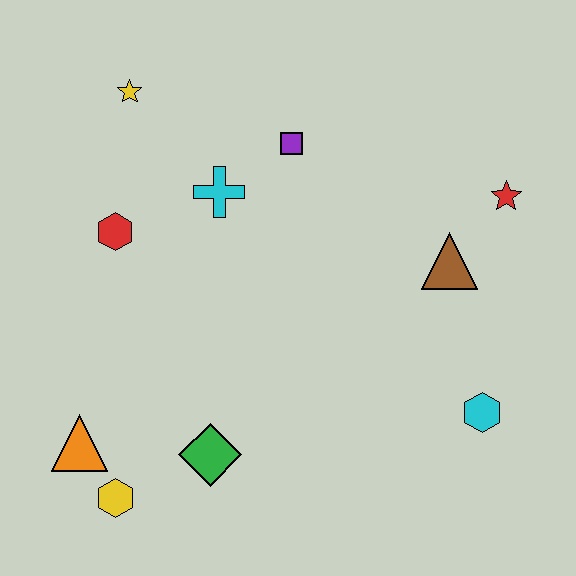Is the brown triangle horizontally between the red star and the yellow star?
Yes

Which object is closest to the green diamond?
The yellow hexagon is closest to the green diamond.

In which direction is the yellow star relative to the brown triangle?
The yellow star is to the left of the brown triangle.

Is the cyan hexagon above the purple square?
No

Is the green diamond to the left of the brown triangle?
Yes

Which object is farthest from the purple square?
The yellow hexagon is farthest from the purple square.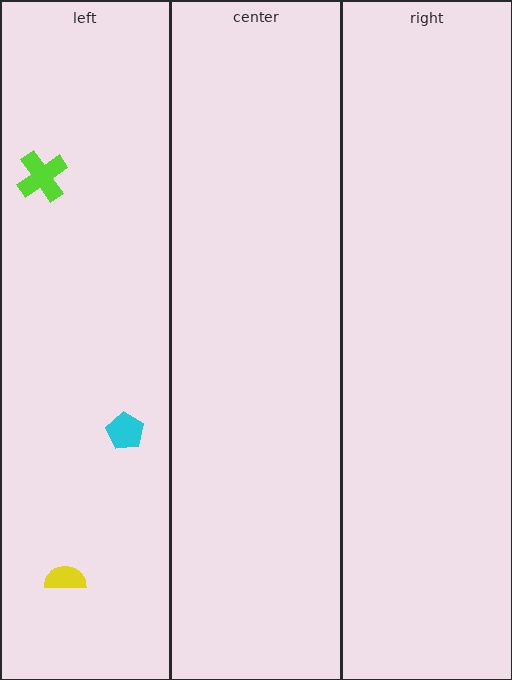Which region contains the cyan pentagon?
The left region.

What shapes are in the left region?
The yellow semicircle, the cyan pentagon, the lime cross.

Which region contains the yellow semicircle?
The left region.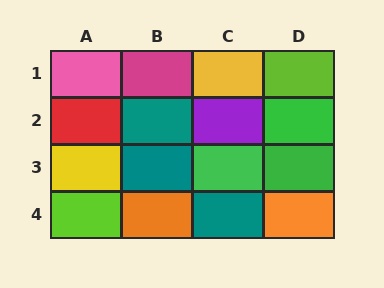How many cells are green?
3 cells are green.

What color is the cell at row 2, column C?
Purple.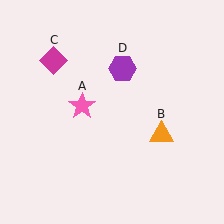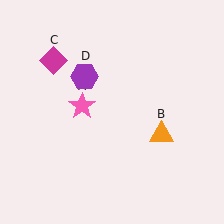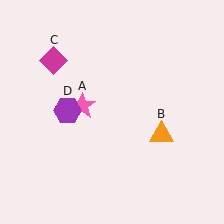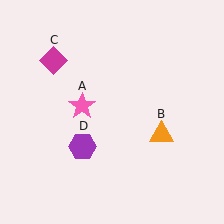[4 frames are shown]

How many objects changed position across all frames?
1 object changed position: purple hexagon (object D).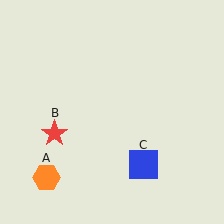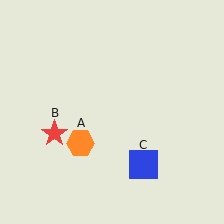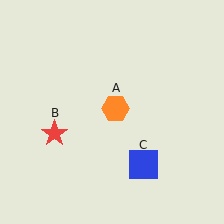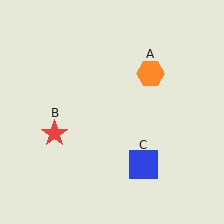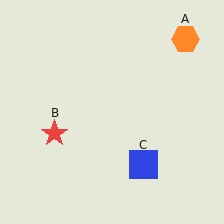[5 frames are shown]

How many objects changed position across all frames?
1 object changed position: orange hexagon (object A).